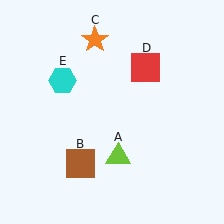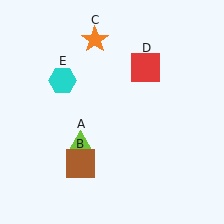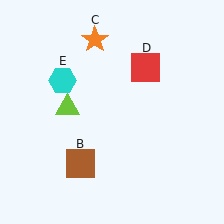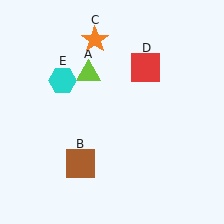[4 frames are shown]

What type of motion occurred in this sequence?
The lime triangle (object A) rotated clockwise around the center of the scene.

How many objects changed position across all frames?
1 object changed position: lime triangle (object A).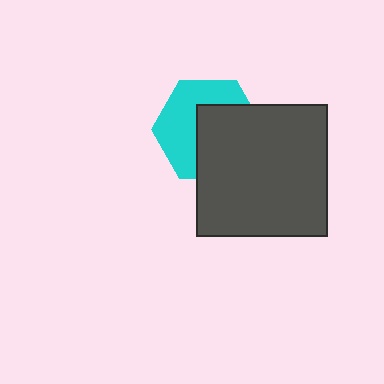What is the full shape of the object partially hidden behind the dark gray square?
The partially hidden object is a cyan hexagon.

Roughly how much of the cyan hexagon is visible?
About half of it is visible (roughly 49%).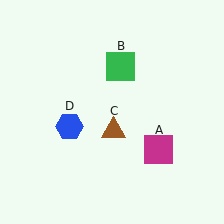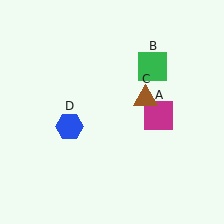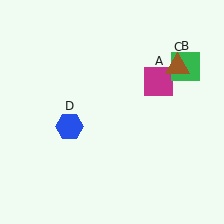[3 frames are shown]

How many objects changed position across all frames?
3 objects changed position: magenta square (object A), green square (object B), brown triangle (object C).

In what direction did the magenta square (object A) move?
The magenta square (object A) moved up.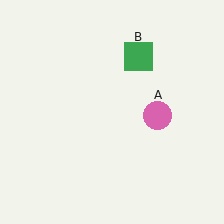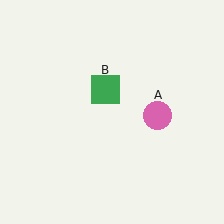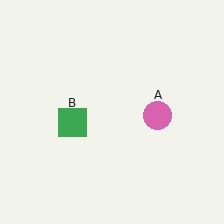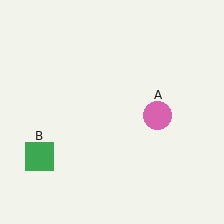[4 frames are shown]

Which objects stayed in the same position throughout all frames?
Pink circle (object A) remained stationary.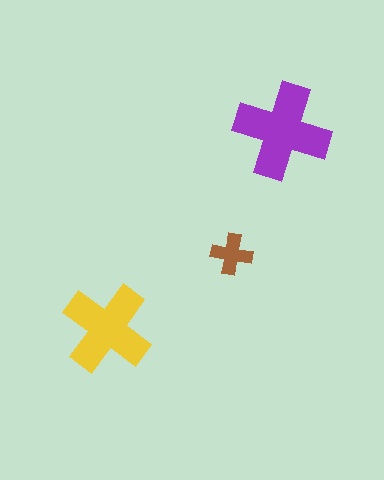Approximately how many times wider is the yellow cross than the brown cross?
About 2 times wider.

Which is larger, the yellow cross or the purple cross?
The purple one.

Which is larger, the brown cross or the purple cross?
The purple one.